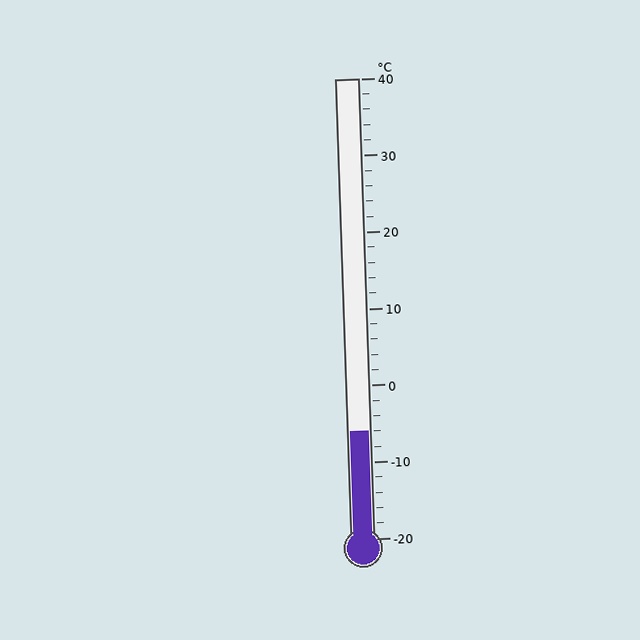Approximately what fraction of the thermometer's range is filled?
The thermometer is filled to approximately 25% of its range.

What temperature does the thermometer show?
The thermometer shows approximately -6°C.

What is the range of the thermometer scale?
The thermometer scale ranges from -20°C to 40°C.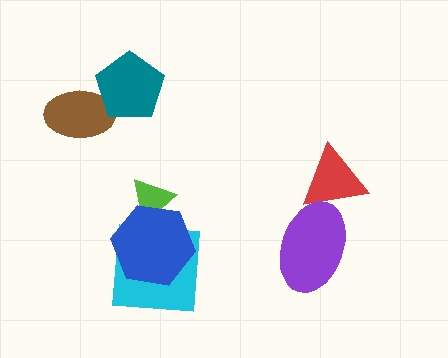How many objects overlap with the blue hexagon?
2 objects overlap with the blue hexagon.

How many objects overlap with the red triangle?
1 object overlaps with the red triangle.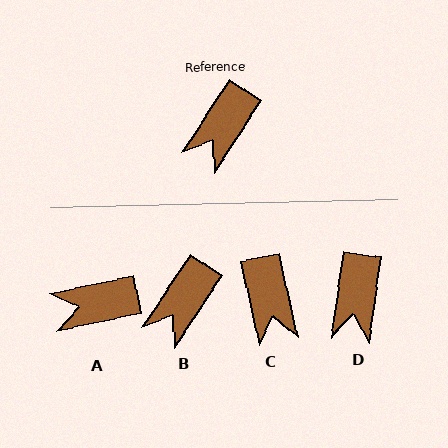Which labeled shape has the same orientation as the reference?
B.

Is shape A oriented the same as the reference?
No, it is off by about 45 degrees.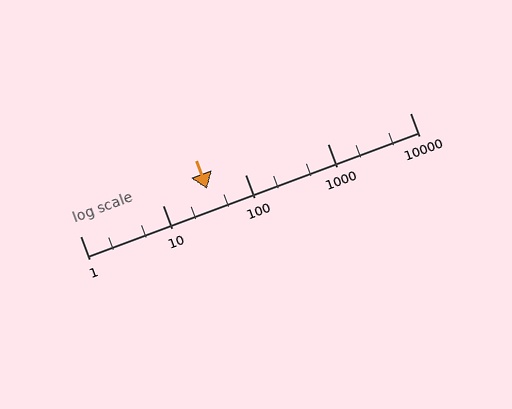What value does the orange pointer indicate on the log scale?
The pointer indicates approximately 35.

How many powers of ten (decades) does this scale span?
The scale spans 4 decades, from 1 to 10000.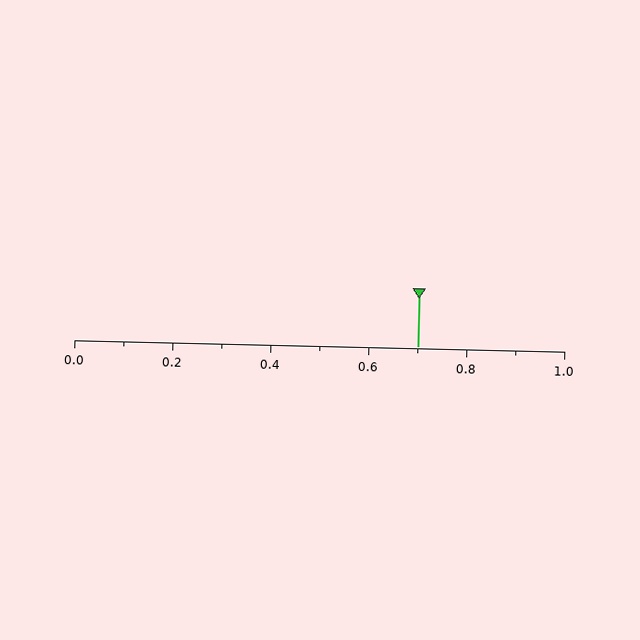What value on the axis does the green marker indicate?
The marker indicates approximately 0.7.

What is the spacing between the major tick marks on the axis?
The major ticks are spaced 0.2 apart.